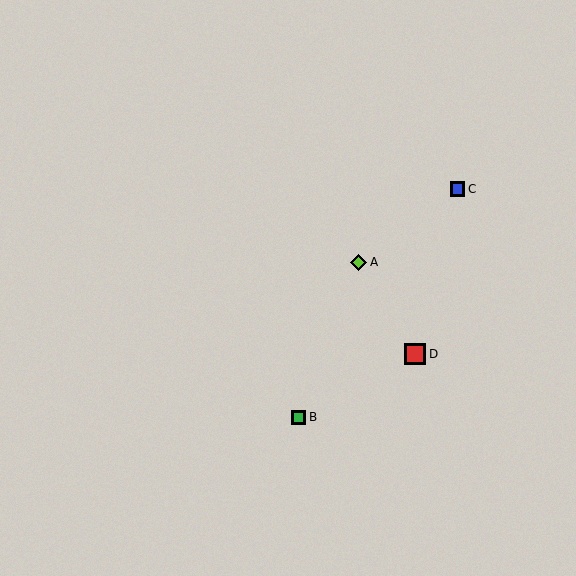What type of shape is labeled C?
Shape C is a blue square.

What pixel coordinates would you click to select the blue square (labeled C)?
Click at (457, 189) to select the blue square C.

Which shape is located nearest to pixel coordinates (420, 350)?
The red square (labeled D) at (415, 354) is nearest to that location.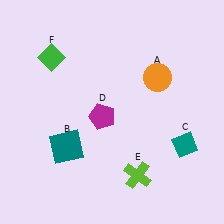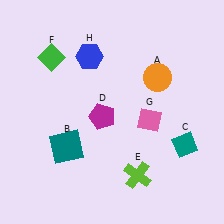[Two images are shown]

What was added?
A pink diamond (G), a blue hexagon (H) were added in Image 2.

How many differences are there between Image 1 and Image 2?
There are 2 differences between the two images.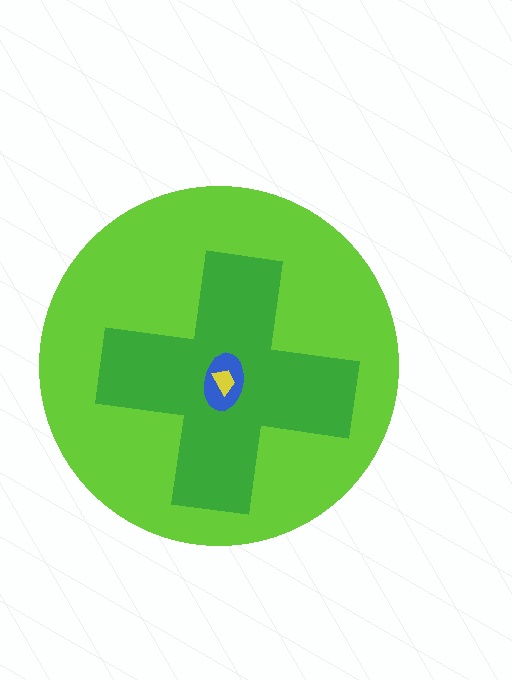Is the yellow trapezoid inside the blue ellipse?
Yes.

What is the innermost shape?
The yellow trapezoid.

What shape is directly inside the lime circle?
The green cross.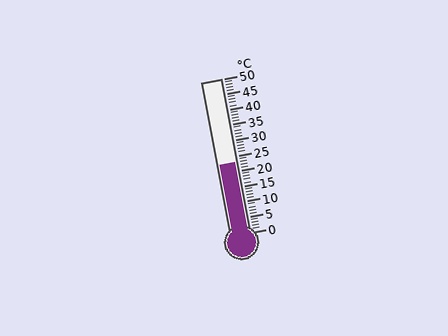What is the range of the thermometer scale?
The thermometer scale ranges from 0°C to 50°C.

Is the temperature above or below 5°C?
The temperature is above 5°C.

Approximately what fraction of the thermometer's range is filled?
The thermometer is filled to approximately 45% of its range.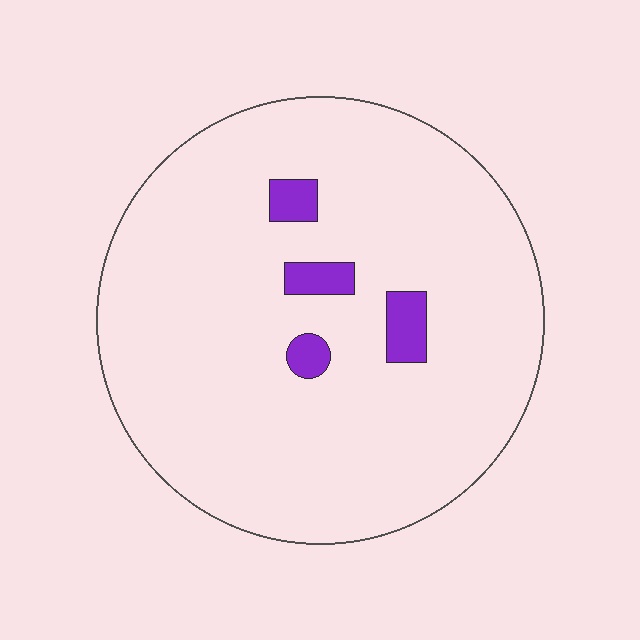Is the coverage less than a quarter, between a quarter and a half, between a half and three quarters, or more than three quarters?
Less than a quarter.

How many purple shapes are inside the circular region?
4.